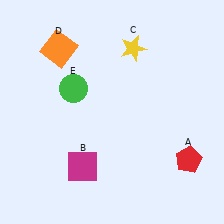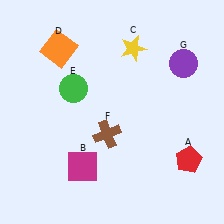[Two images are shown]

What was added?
A brown cross (F), a purple circle (G) were added in Image 2.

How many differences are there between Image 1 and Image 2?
There are 2 differences between the two images.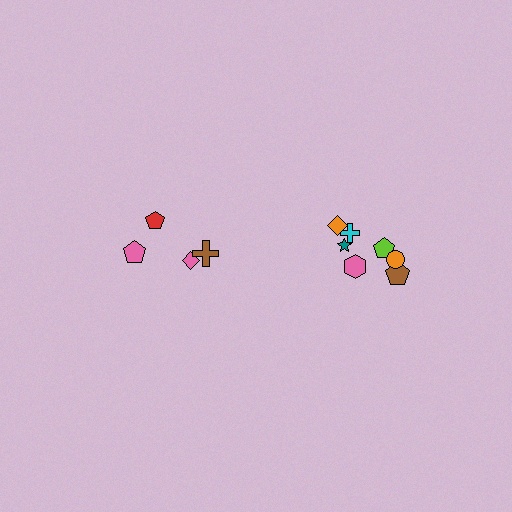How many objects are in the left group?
There are 4 objects.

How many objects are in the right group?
There are 8 objects.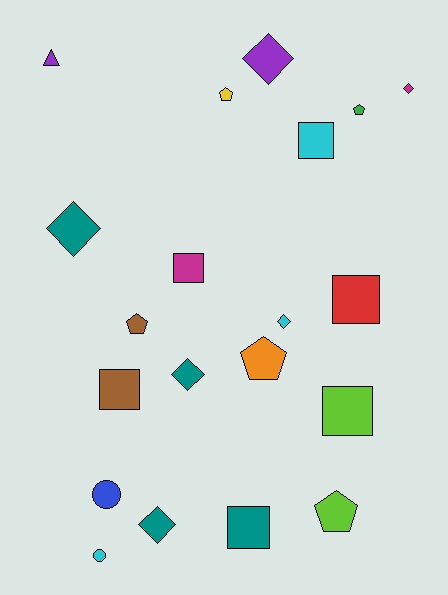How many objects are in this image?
There are 20 objects.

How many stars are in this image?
There are no stars.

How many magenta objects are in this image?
There are 2 magenta objects.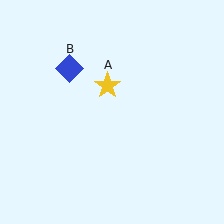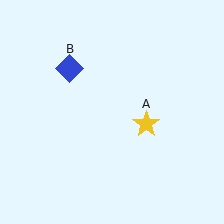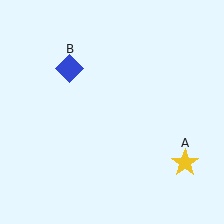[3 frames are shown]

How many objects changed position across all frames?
1 object changed position: yellow star (object A).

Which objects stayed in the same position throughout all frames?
Blue diamond (object B) remained stationary.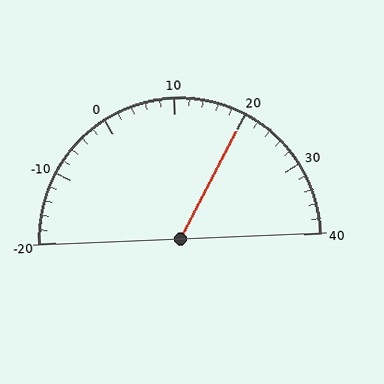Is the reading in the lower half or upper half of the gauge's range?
The reading is in the upper half of the range (-20 to 40).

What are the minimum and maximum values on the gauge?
The gauge ranges from -20 to 40.